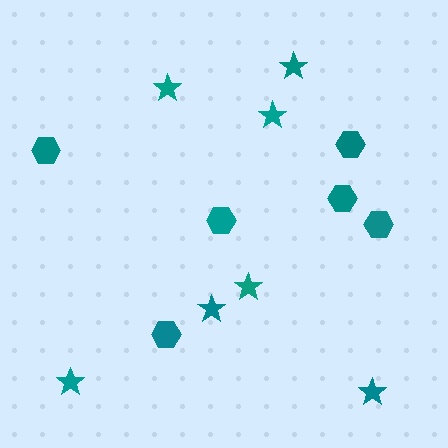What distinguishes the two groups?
There are 2 groups: one group of stars (7) and one group of hexagons (6).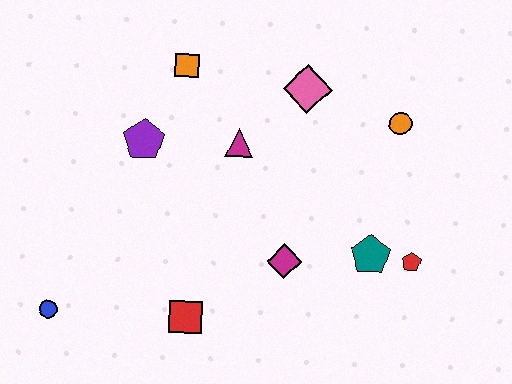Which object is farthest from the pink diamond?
The blue circle is farthest from the pink diamond.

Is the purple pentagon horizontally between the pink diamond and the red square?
No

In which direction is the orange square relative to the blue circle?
The orange square is above the blue circle.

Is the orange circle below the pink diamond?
Yes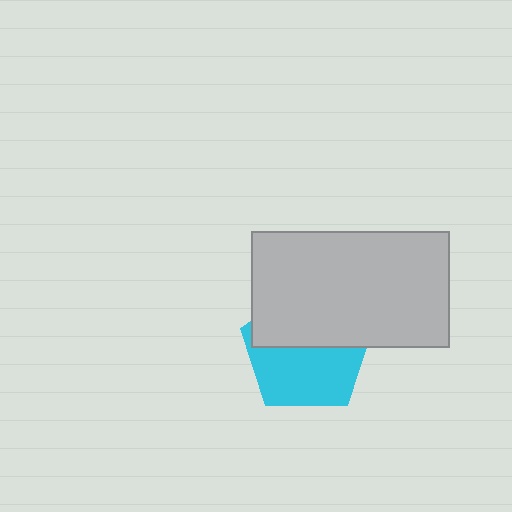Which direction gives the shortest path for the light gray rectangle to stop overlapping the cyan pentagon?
Moving up gives the shortest separation.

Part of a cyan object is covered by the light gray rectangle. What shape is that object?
It is a pentagon.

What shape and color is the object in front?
The object in front is a light gray rectangle.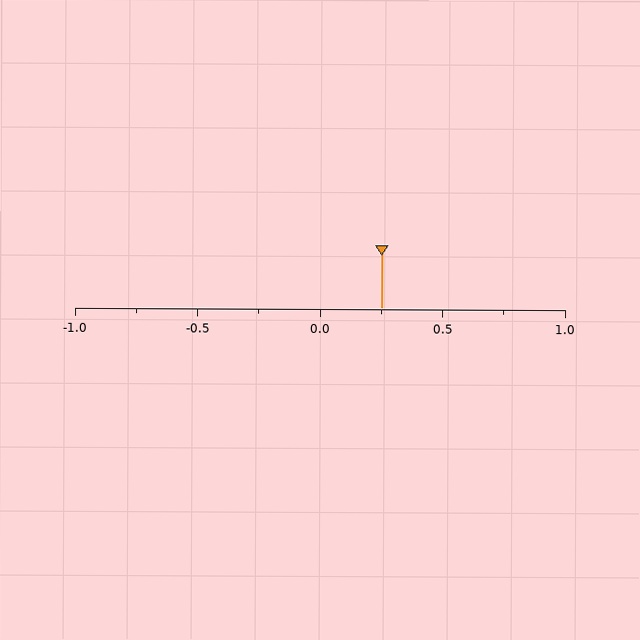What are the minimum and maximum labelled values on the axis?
The axis runs from -1.0 to 1.0.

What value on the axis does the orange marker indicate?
The marker indicates approximately 0.25.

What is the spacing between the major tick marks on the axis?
The major ticks are spaced 0.5 apart.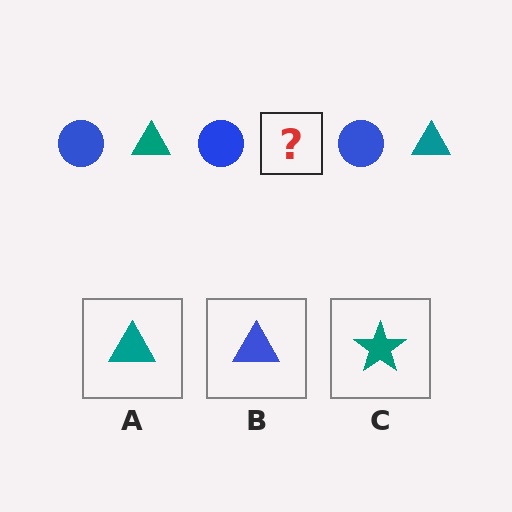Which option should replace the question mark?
Option A.